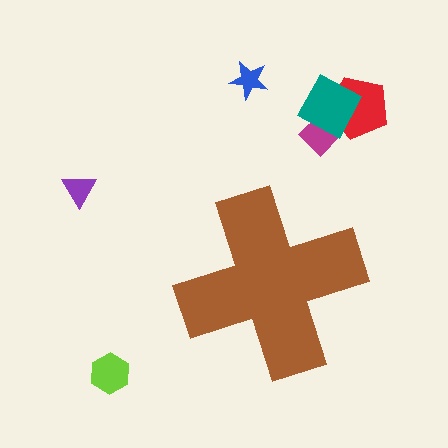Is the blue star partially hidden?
No, the blue star is fully visible.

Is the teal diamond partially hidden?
No, the teal diamond is fully visible.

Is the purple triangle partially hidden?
No, the purple triangle is fully visible.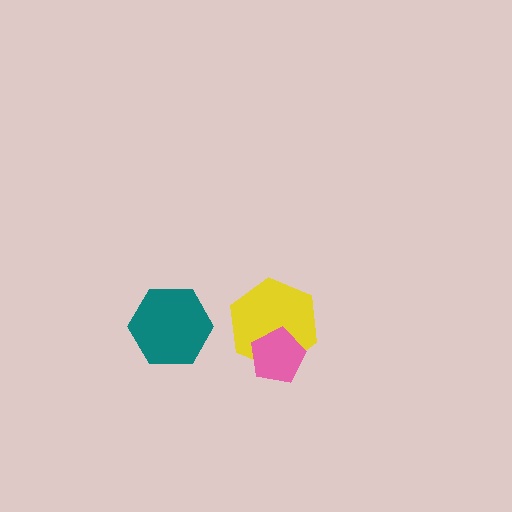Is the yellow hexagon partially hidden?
Yes, it is partially covered by another shape.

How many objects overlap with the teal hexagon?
0 objects overlap with the teal hexagon.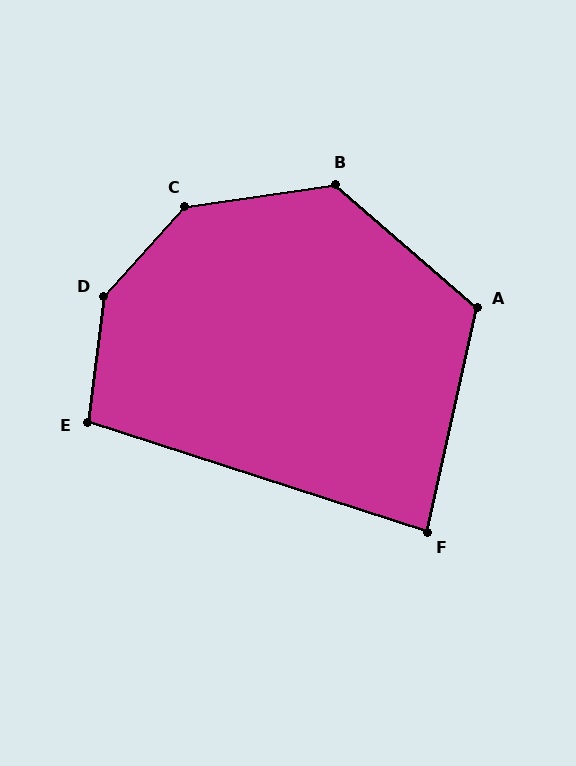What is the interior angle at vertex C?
Approximately 141 degrees (obtuse).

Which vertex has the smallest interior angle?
F, at approximately 85 degrees.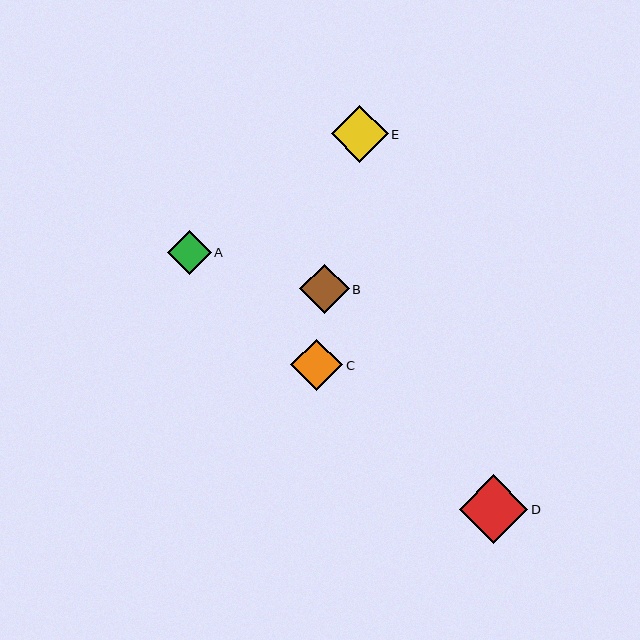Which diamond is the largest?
Diamond D is the largest with a size of approximately 68 pixels.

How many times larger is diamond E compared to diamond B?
Diamond E is approximately 1.1 times the size of diamond B.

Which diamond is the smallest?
Diamond A is the smallest with a size of approximately 44 pixels.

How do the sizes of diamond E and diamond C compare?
Diamond E and diamond C are approximately the same size.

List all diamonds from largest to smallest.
From largest to smallest: D, E, C, B, A.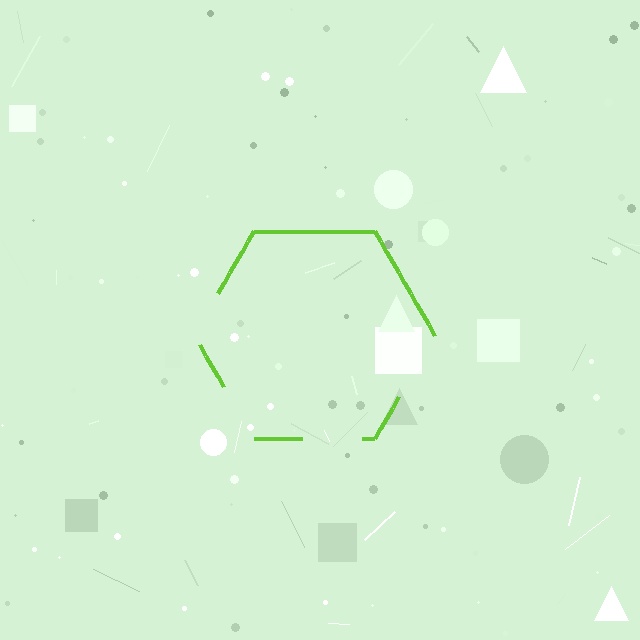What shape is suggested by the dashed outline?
The dashed outline suggests a hexagon.